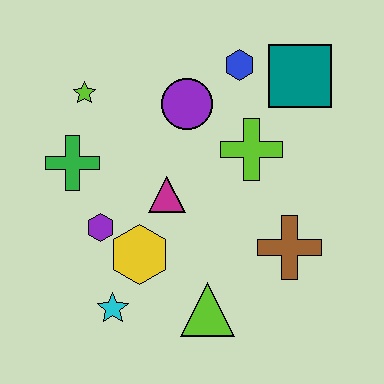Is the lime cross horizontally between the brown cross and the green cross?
Yes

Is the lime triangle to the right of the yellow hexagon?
Yes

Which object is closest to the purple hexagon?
The yellow hexagon is closest to the purple hexagon.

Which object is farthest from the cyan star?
The teal square is farthest from the cyan star.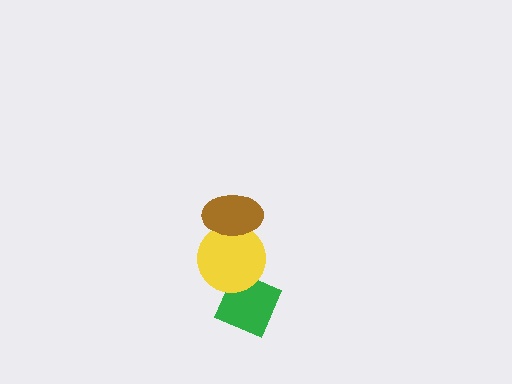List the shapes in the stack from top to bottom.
From top to bottom: the brown ellipse, the yellow circle, the green diamond.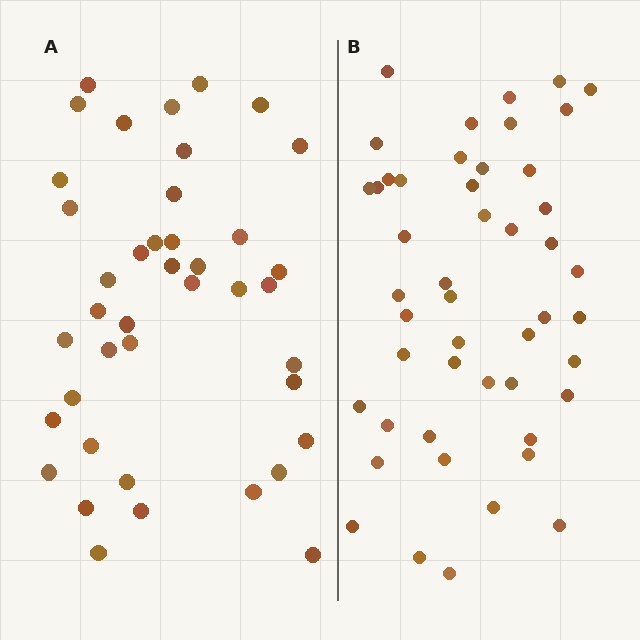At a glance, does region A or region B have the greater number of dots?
Region B (the right region) has more dots.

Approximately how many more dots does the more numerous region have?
Region B has roughly 8 or so more dots than region A.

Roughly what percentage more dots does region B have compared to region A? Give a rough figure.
About 15% more.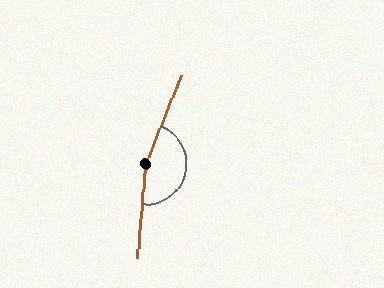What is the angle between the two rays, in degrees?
Approximately 163 degrees.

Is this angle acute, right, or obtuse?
It is obtuse.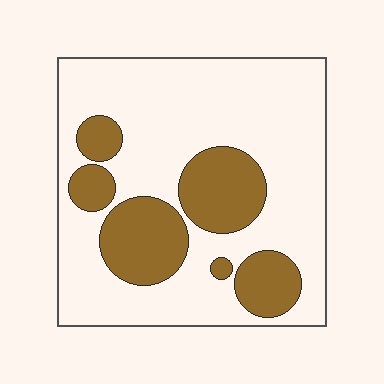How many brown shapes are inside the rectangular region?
6.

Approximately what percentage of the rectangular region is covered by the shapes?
Approximately 30%.